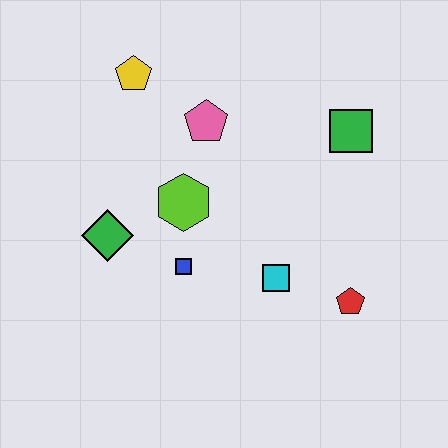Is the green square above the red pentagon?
Yes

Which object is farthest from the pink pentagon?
The red pentagon is farthest from the pink pentagon.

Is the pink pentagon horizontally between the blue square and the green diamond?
No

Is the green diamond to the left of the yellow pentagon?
Yes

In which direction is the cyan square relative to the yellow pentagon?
The cyan square is below the yellow pentagon.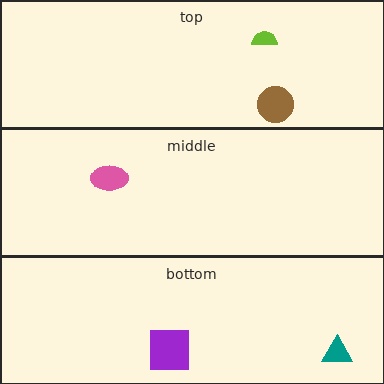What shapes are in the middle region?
The pink ellipse.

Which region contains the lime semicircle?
The top region.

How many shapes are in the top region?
2.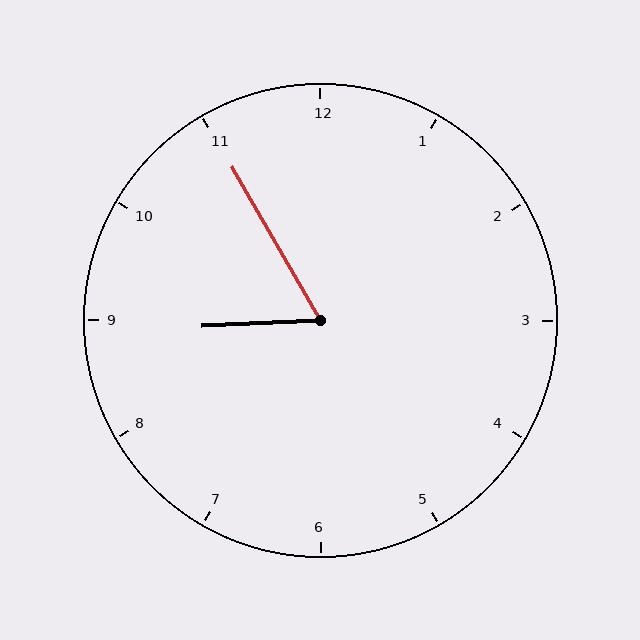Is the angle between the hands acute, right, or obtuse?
It is acute.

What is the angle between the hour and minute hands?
Approximately 62 degrees.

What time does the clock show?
8:55.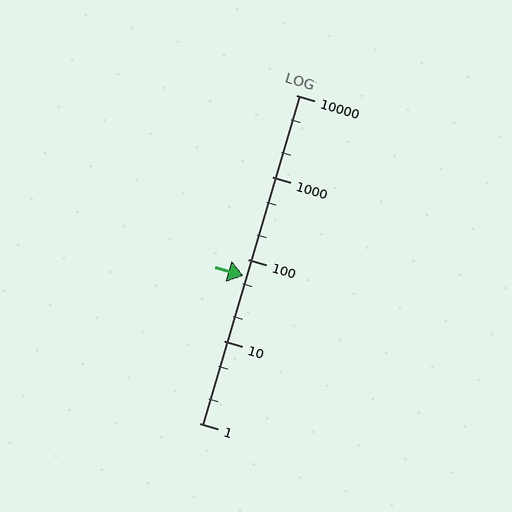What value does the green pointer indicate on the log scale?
The pointer indicates approximately 63.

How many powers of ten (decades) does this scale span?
The scale spans 4 decades, from 1 to 10000.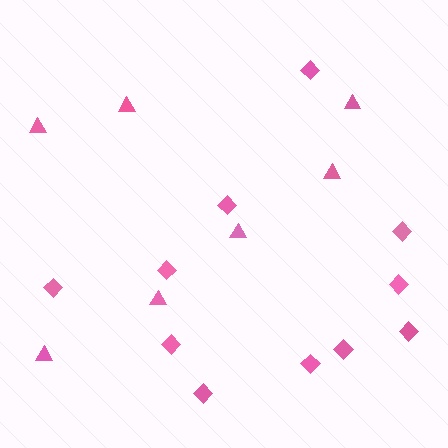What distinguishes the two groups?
There are 2 groups: one group of triangles (7) and one group of diamonds (11).